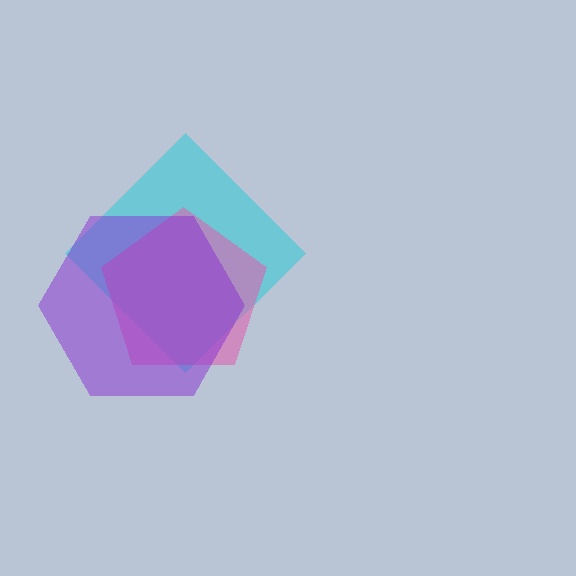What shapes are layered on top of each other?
The layered shapes are: a cyan diamond, a pink pentagon, a purple hexagon.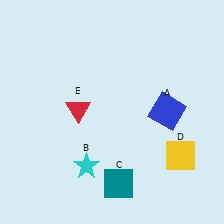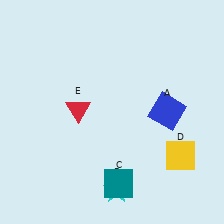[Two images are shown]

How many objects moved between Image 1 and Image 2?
1 object moved between the two images.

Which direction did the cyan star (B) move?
The cyan star (B) moved right.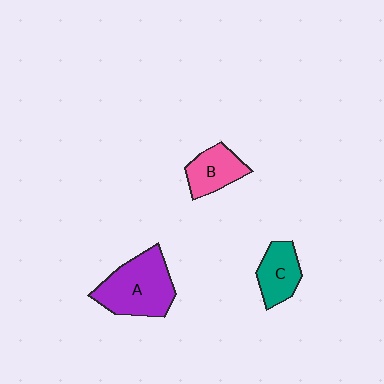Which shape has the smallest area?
Shape B (pink).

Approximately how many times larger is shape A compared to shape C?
Approximately 1.8 times.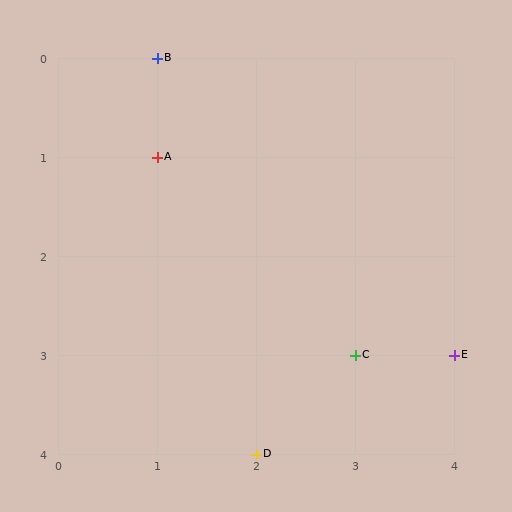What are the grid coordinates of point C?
Point C is at grid coordinates (3, 3).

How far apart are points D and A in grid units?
Points D and A are 1 column and 3 rows apart (about 3.2 grid units diagonally).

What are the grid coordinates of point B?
Point B is at grid coordinates (1, 0).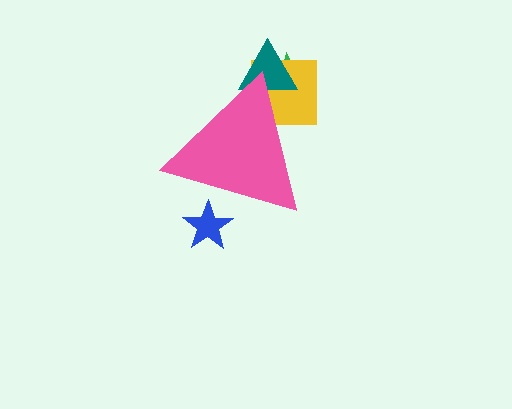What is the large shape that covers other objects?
A pink triangle.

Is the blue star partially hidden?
Yes, the blue star is partially hidden behind the pink triangle.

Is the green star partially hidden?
Yes, the green star is partially hidden behind the pink triangle.